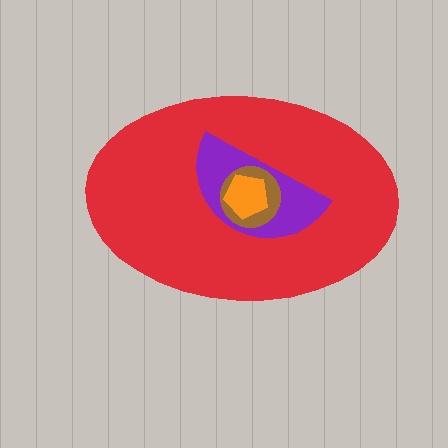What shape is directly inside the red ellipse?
The purple semicircle.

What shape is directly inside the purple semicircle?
The brown circle.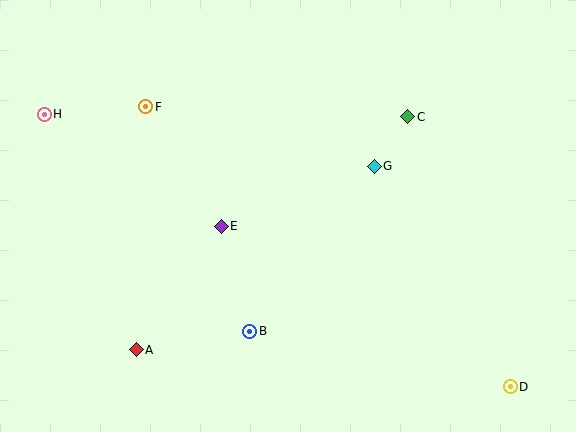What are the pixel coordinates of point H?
Point H is at (44, 114).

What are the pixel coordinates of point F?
Point F is at (146, 107).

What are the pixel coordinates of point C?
Point C is at (408, 117).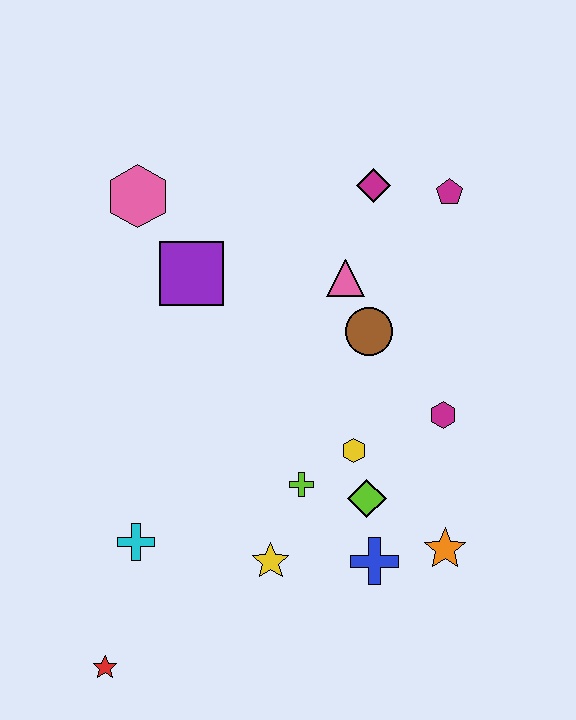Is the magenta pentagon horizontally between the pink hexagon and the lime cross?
No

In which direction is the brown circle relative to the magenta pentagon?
The brown circle is below the magenta pentagon.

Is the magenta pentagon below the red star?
No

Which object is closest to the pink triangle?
The brown circle is closest to the pink triangle.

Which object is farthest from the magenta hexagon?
The red star is farthest from the magenta hexagon.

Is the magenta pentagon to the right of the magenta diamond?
Yes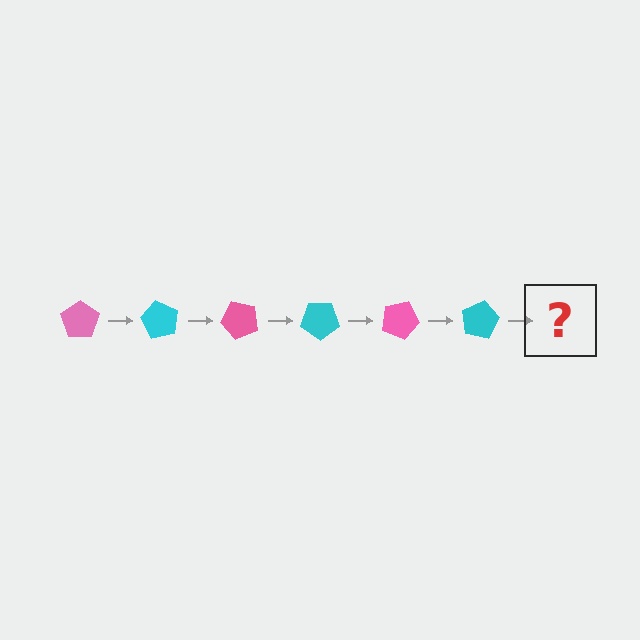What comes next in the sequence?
The next element should be a pink pentagon, rotated 360 degrees from the start.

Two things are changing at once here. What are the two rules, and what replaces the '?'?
The two rules are that it rotates 60 degrees each step and the color cycles through pink and cyan. The '?' should be a pink pentagon, rotated 360 degrees from the start.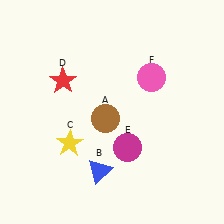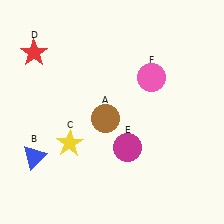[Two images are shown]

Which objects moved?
The objects that moved are: the blue triangle (B), the red star (D).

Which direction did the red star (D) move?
The red star (D) moved left.